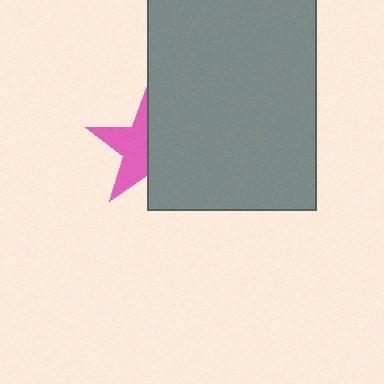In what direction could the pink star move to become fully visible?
The pink star could move left. That would shift it out from behind the gray rectangle entirely.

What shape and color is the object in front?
The object in front is a gray rectangle.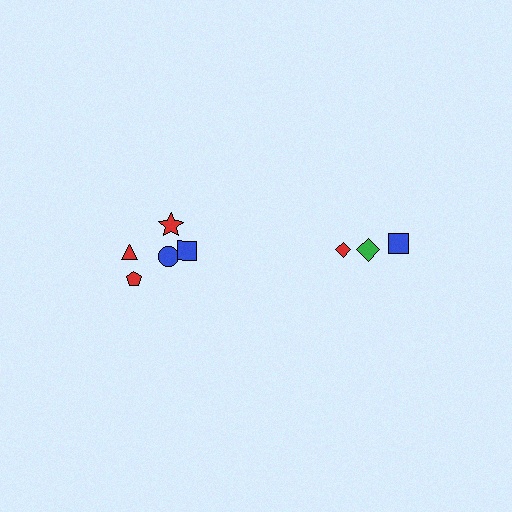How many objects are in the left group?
There are 5 objects.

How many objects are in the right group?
There are 3 objects.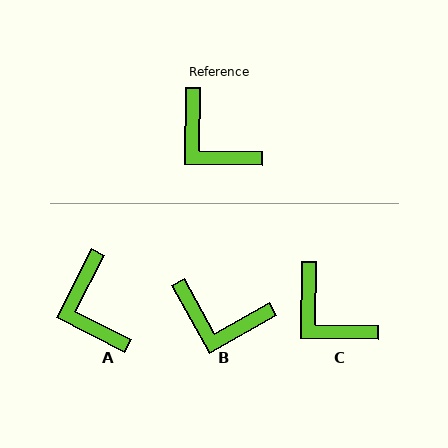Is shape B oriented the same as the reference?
No, it is off by about 30 degrees.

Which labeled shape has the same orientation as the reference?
C.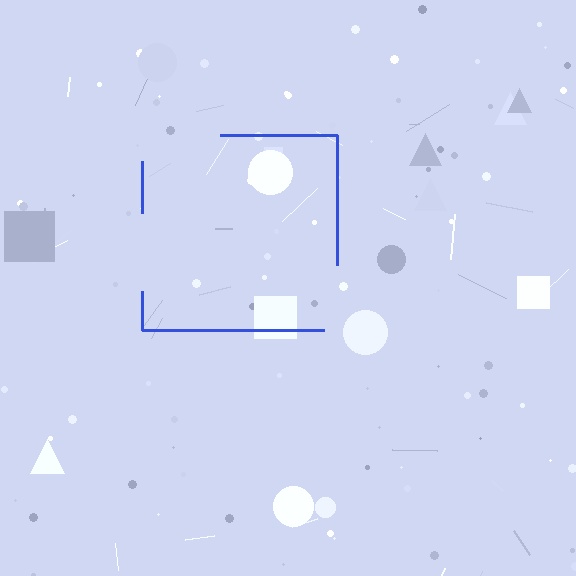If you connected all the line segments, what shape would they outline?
They would outline a square.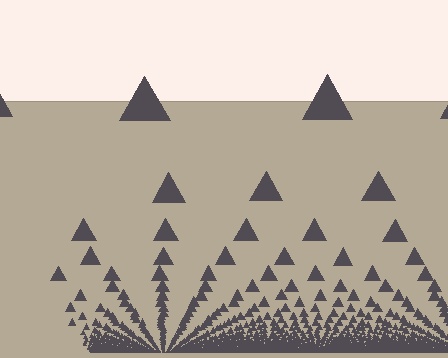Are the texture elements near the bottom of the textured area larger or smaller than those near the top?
Smaller. The gradient is inverted — elements near the bottom are smaller and denser.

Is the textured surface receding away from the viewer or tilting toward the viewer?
The surface appears to tilt toward the viewer. Texture elements get larger and sparser toward the top.